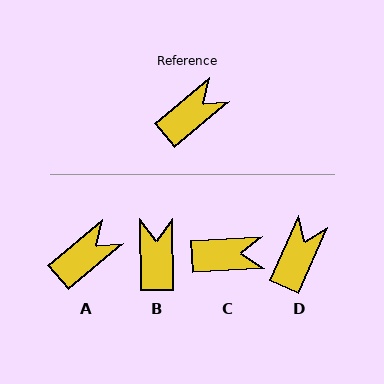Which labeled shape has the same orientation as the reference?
A.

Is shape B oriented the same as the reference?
No, it is off by about 51 degrees.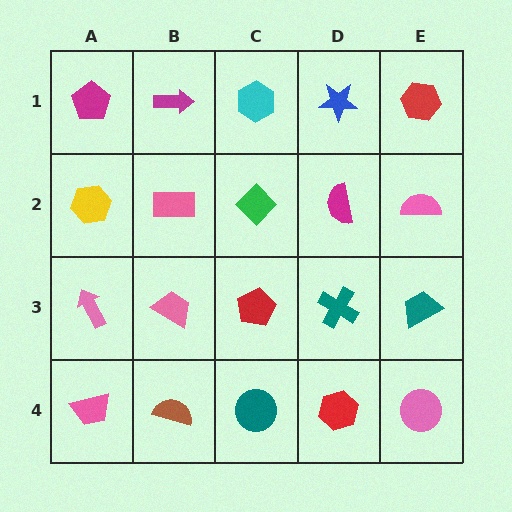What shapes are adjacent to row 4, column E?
A teal trapezoid (row 3, column E), a red hexagon (row 4, column D).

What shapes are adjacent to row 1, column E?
A pink semicircle (row 2, column E), a blue star (row 1, column D).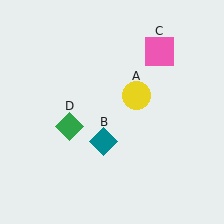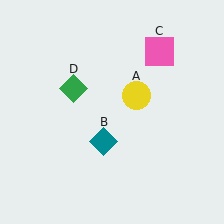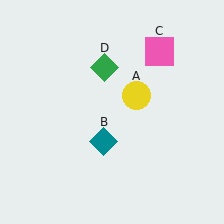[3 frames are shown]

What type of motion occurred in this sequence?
The green diamond (object D) rotated clockwise around the center of the scene.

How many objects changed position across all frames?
1 object changed position: green diamond (object D).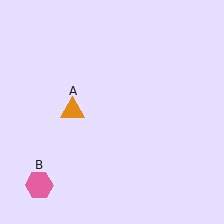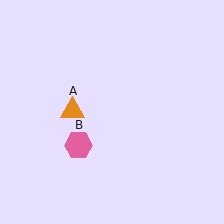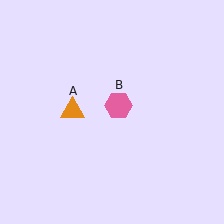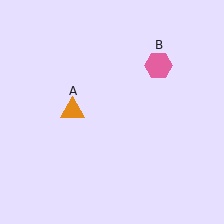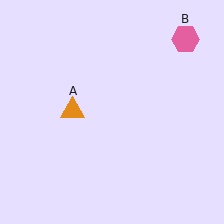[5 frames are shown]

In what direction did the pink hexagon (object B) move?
The pink hexagon (object B) moved up and to the right.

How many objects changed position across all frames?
1 object changed position: pink hexagon (object B).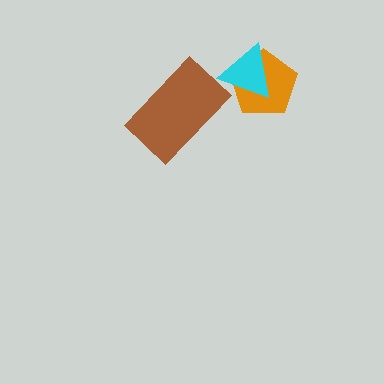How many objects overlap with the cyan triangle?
1 object overlaps with the cyan triangle.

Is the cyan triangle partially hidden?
No, no other shape covers it.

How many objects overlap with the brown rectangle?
0 objects overlap with the brown rectangle.